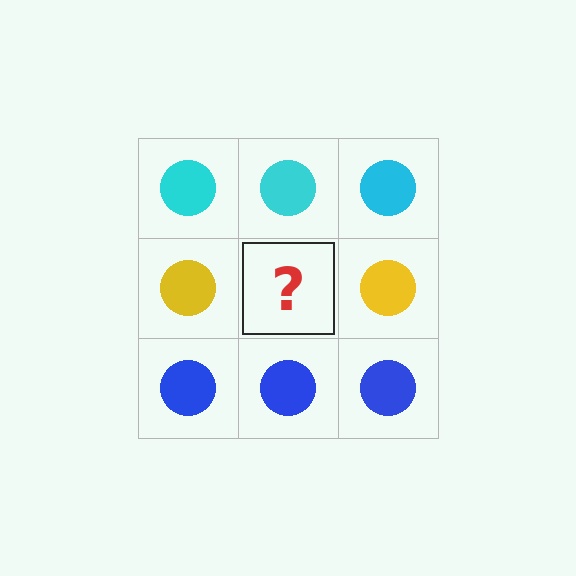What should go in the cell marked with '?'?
The missing cell should contain a yellow circle.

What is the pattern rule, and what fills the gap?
The rule is that each row has a consistent color. The gap should be filled with a yellow circle.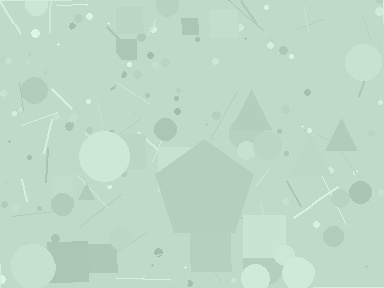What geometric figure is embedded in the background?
A pentagon is embedded in the background.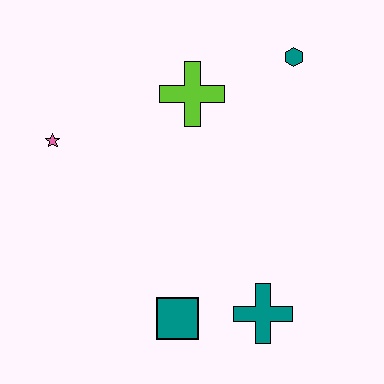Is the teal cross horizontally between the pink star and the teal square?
No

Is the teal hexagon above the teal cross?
Yes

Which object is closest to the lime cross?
The teal hexagon is closest to the lime cross.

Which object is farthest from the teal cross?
The pink star is farthest from the teal cross.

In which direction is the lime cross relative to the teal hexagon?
The lime cross is to the left of the teal hexagon.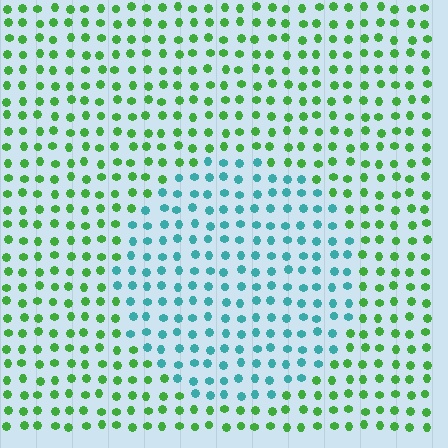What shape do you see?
I see a circle.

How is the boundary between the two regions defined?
The boundary is defined purely by a slight shift in hue (about 61 degrees). Spacing, size, and orientation are identical on both sides.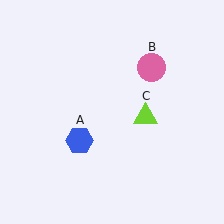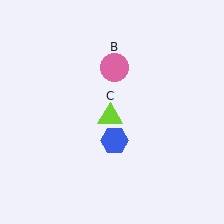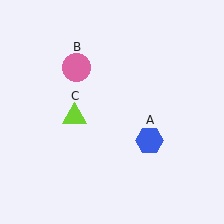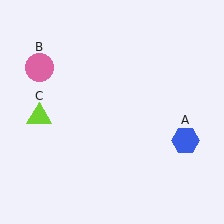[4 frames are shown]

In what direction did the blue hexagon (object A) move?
The blue hexagon (object A) moved right.